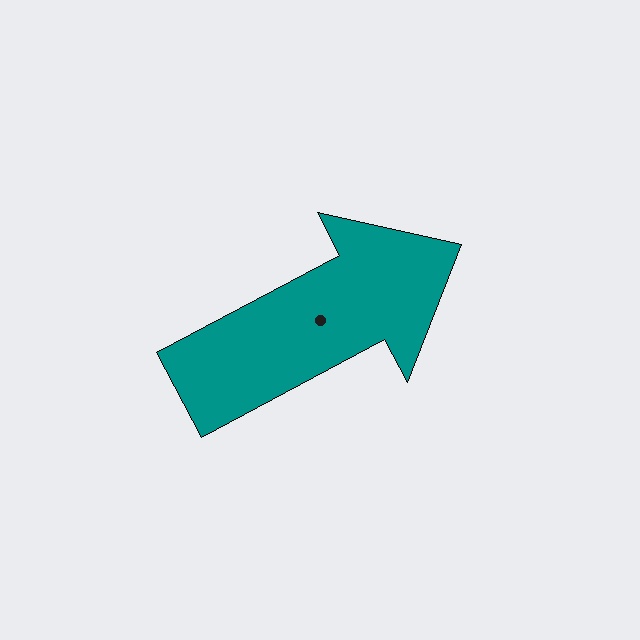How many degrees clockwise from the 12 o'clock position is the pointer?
Approximately 62 degrees.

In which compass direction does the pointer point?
Northeast.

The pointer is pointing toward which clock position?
Roughly 2 o'clock.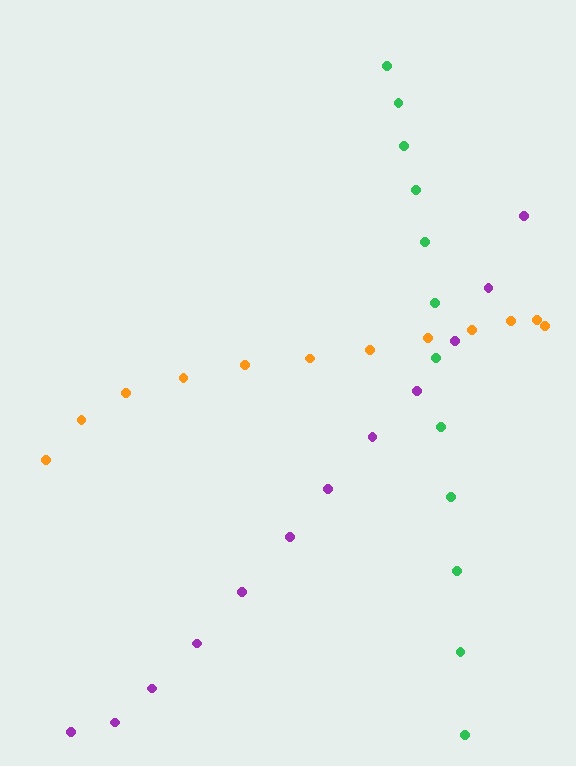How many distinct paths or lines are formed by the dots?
There are 3 distinct paths.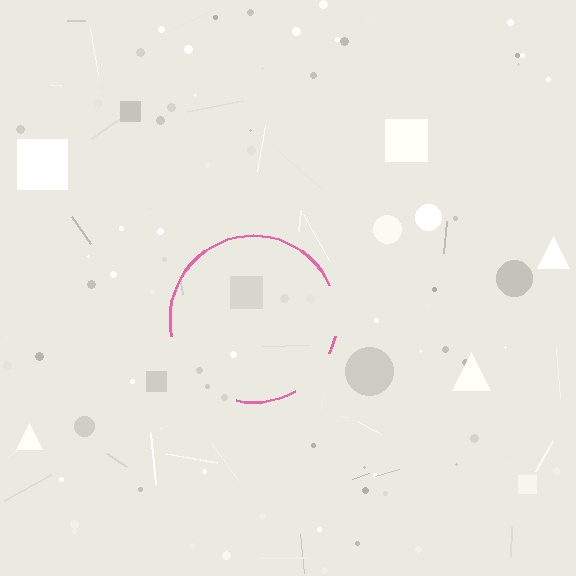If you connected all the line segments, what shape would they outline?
They would outline a circle.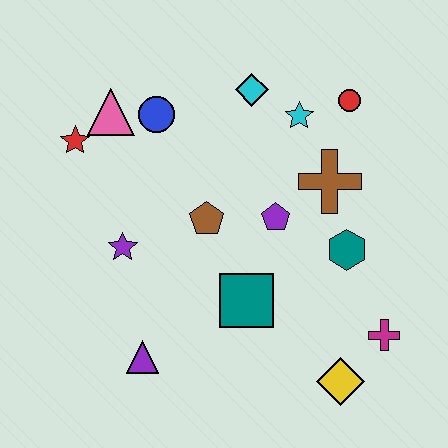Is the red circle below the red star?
No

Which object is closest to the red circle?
The cyan star is closest to the red circle.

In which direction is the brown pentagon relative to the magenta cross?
The brown pentagon is to the left of the magenta cross.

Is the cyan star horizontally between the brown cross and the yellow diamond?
No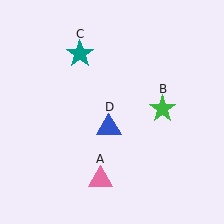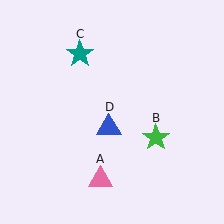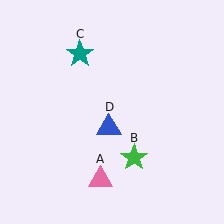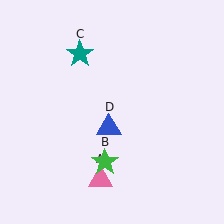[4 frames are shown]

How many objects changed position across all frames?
1 object changed position: green star (object B).